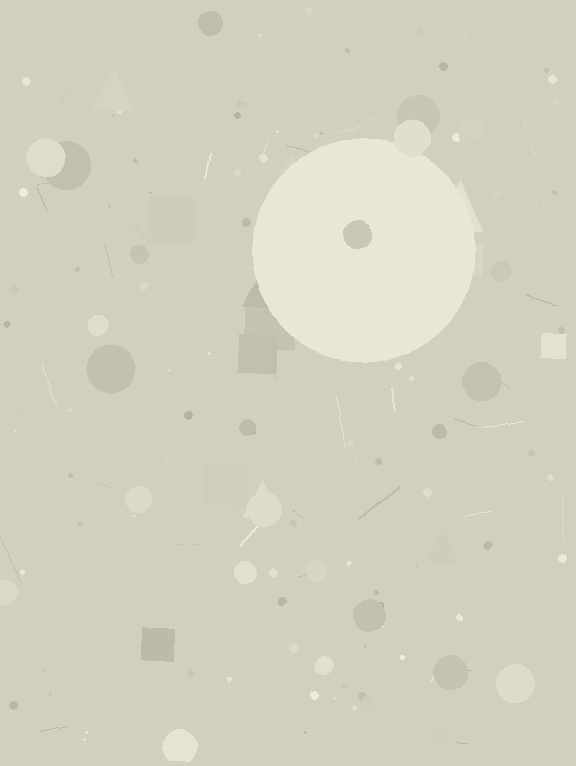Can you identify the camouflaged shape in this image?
The camouflaged shape is a circle.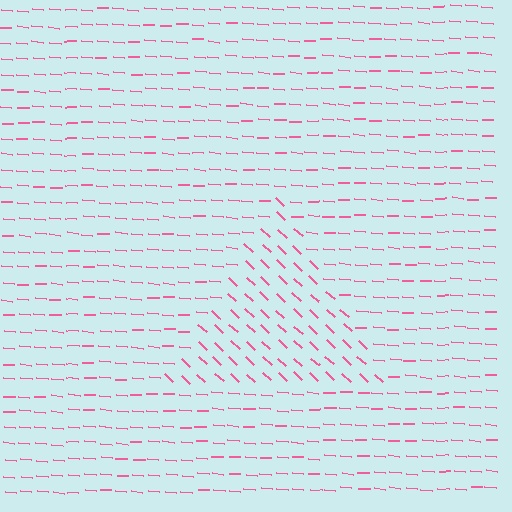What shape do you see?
I see a triangle.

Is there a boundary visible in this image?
Yes, there is a texture boundary formed by a change in line orientation.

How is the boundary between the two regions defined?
The boundary is defined purely by a change in line orientation (approximately 38 degrees difference). All lines are the same color and thickness.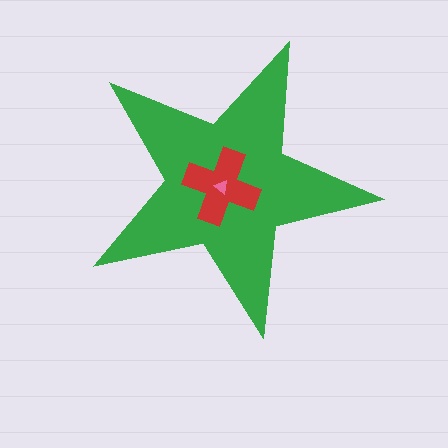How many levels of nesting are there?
3.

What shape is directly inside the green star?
The red cross.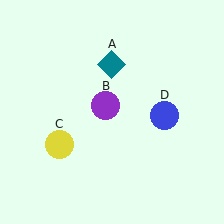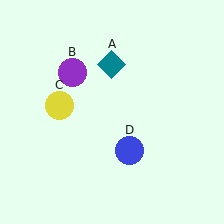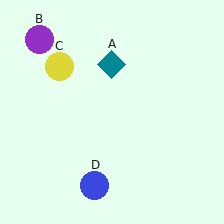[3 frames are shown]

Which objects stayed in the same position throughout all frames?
Teal diamond (object A) remained stationary.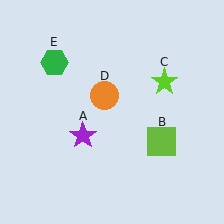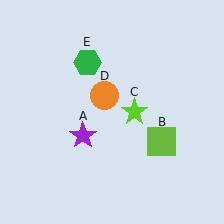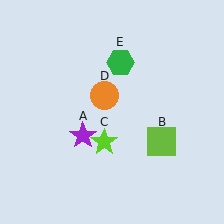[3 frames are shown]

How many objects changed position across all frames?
2 objects changed position: lime star (object C), green hexagon (object E).